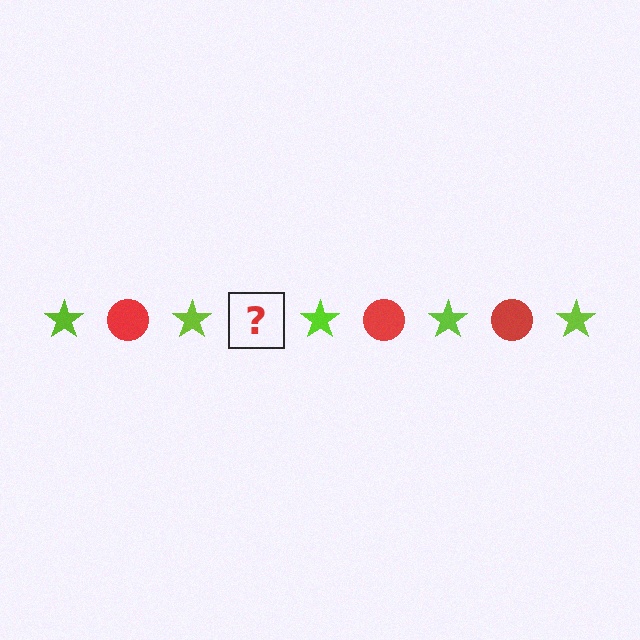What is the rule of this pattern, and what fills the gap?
The rule is that the pattern alternates between lime star and red circle. The gap should be filled with a red circle.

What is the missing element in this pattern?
The missing element is a red circle.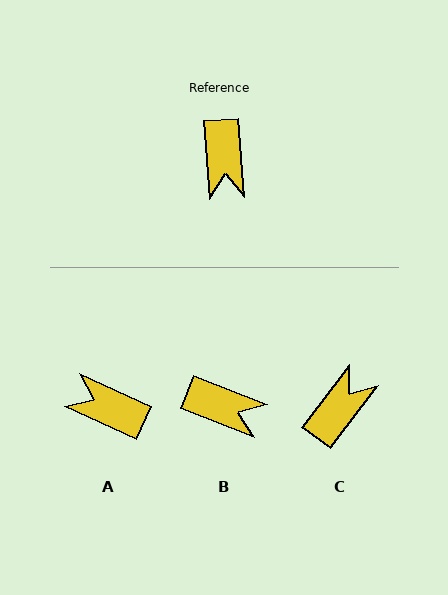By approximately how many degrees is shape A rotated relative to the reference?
Approximately 119 degrees clockwise.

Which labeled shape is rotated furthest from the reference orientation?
C, about 139 degrees away.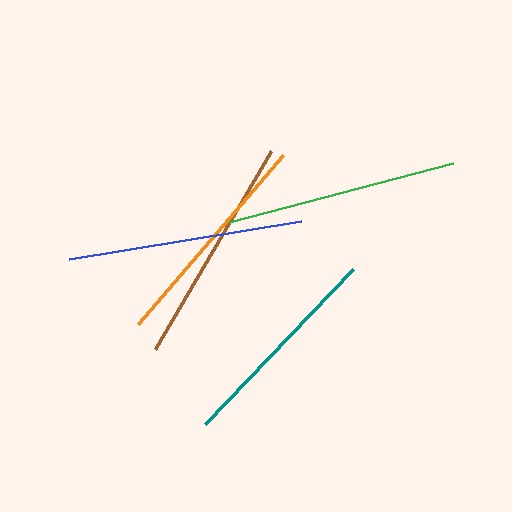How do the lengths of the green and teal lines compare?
The green and teal lines are approximately the same length.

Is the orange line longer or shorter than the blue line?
The blue line is longer than the orange line.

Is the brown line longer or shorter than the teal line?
The brown line is longer than the teal line.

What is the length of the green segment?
The green segment is approximately 231 pixels long.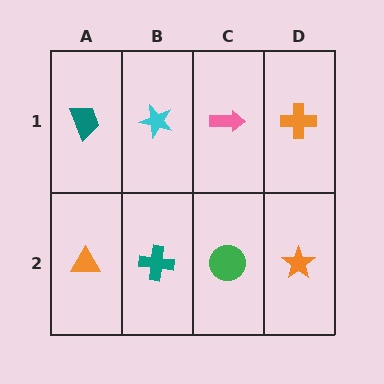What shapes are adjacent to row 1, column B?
A teal cross (row 2, column B), a teal trapezoid (row 1, column A), a pink arrow (row 1, column C).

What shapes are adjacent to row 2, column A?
A teal trapezoid (row 1, column A), a teal cross (row 2, column B).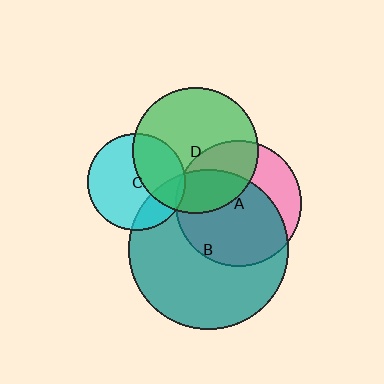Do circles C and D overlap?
Yes.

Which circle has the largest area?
Circle B (teal).